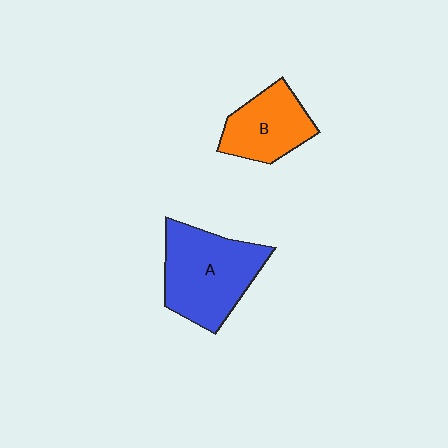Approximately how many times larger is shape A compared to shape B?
Approximately 1.5 times.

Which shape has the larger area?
Shape A (blue).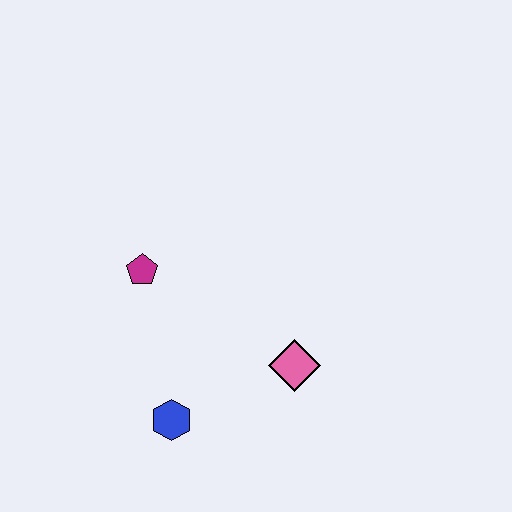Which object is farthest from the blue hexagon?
The magenta pentagon is farthest from the blue hexagon.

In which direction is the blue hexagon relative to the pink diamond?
The blue hexagon is to the left of the pink diamond.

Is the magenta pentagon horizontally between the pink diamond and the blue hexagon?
No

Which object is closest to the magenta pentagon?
The blue hexagon is closest to the magenta pentagon.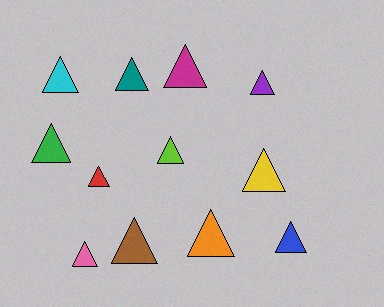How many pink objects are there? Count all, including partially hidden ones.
There is 1 pink object.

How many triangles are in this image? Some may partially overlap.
There are 12 triangles.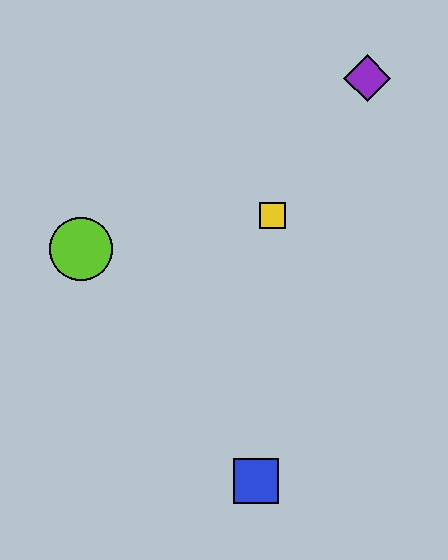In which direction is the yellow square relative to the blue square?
The yellow square is above the blue square.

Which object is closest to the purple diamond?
The yellow square is closest to the purple diamond.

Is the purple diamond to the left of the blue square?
No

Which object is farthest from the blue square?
The purple diamond is farthest from the blue square.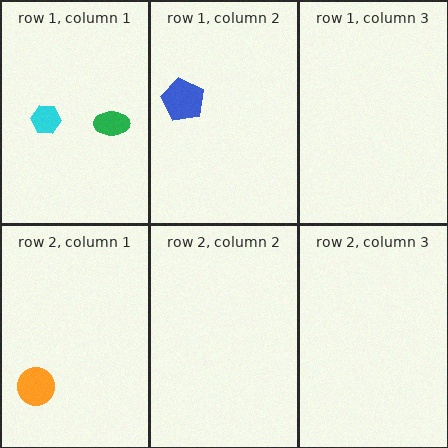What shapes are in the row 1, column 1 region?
The green ellipse, the cyan hexagon.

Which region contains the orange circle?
The row 2, column 1 region.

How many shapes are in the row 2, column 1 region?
1.